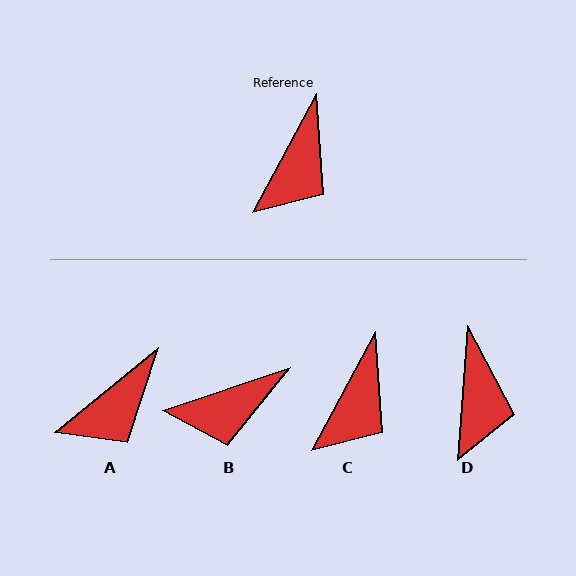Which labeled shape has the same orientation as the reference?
C.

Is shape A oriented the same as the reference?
No, it is off by about 22 degrees.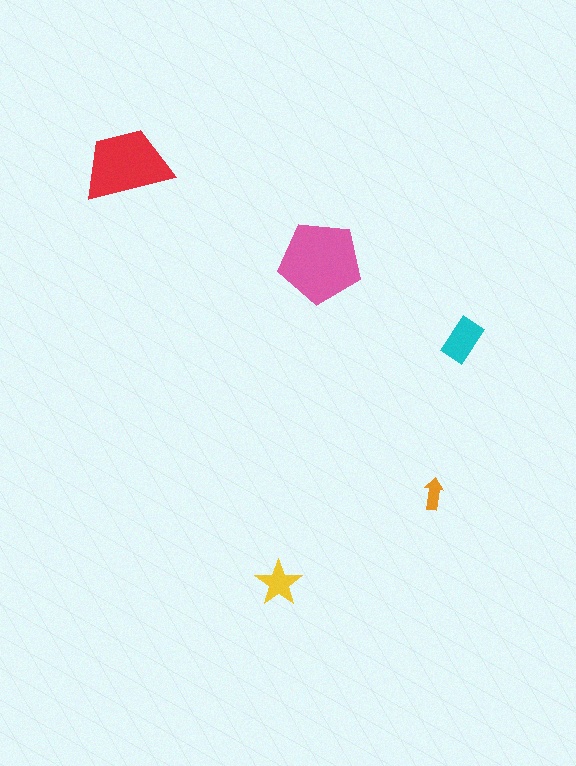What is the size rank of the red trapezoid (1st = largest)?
2nd.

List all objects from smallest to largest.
The orange arrow, the yellow star, the cyan rectangle, the red trapezoid, the pink pentagon.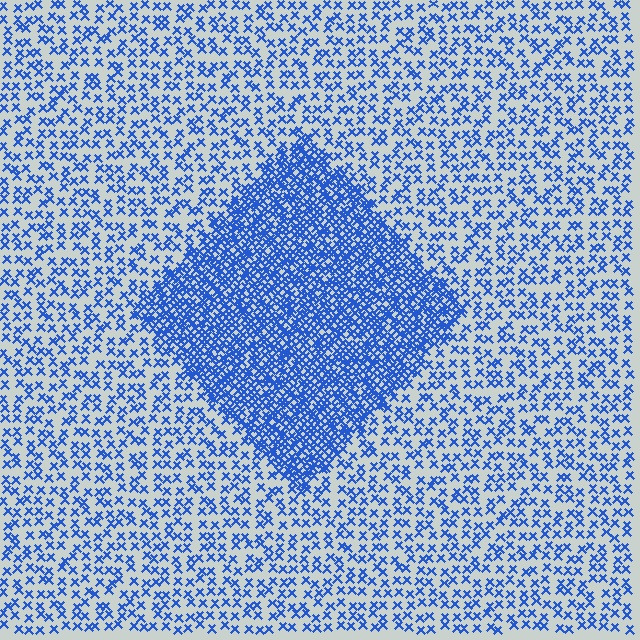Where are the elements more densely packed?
The elements are more densely packed inside the diamond boundary.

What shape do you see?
I see a diamond.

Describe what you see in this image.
The image contains small blue elements arranged at two different densities. A diamond-shaped region is visible where the elements are more densely packed than the surrounding area.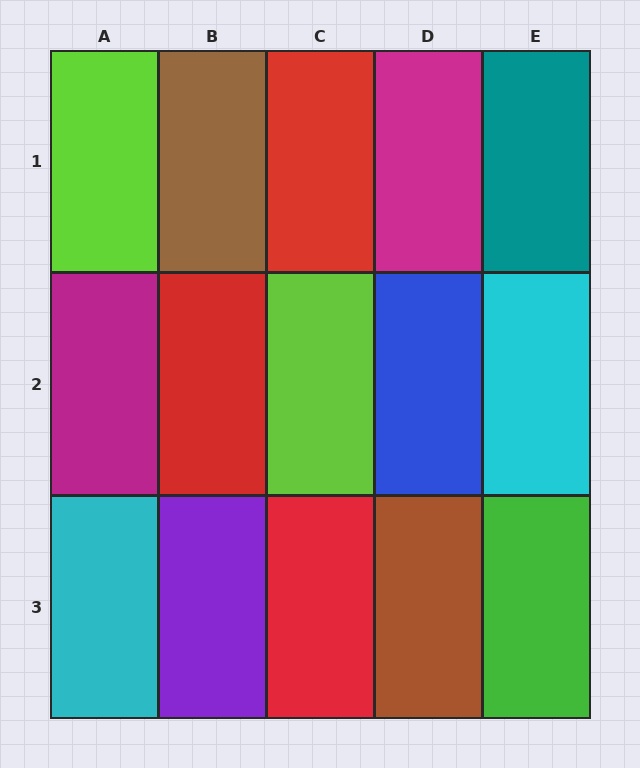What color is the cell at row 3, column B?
Purple.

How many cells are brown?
2 cells are brown.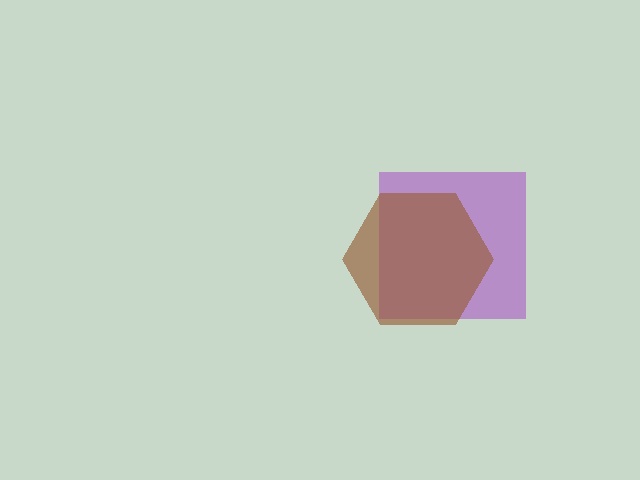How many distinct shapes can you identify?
There are 2 distinct shapes: a purple square, a brown hexagon.